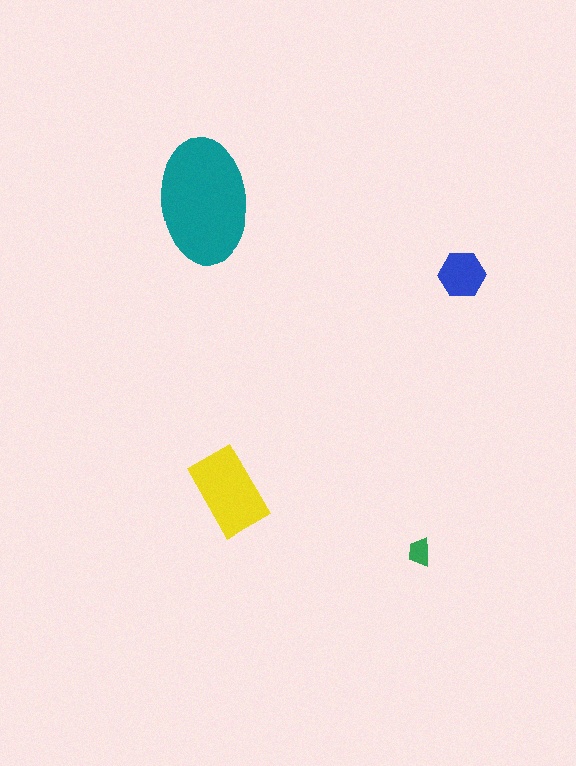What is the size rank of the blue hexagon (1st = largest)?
3rd.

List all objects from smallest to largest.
The green trapezoid, the blue hexagon, the yellow rectangle, the teal ellipse.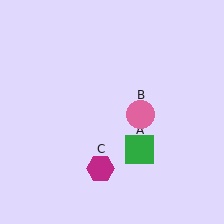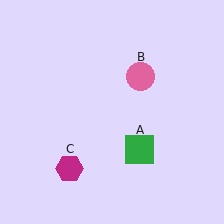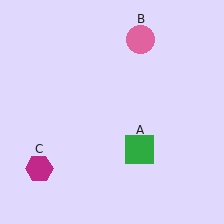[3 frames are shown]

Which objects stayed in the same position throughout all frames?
Green square (object A) remained stationary.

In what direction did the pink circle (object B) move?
The pink circle (object B) moved up.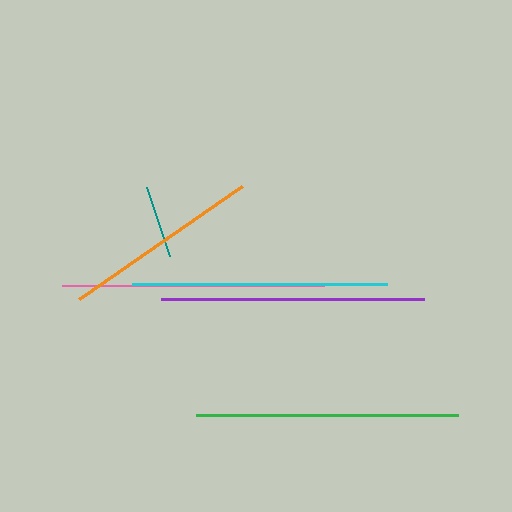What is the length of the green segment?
The green segment is approximately 262 pixels long.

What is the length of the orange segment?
The orange segment is approximately 198 pixels long.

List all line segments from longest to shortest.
From longest to shortest: purple, green, pink, cyan, orange, teal.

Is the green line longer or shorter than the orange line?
The green line is longer than the orange line.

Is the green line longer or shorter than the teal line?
The green line is longer than the teal line.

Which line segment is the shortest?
The teal line is the shortest at approximately 72 pixels.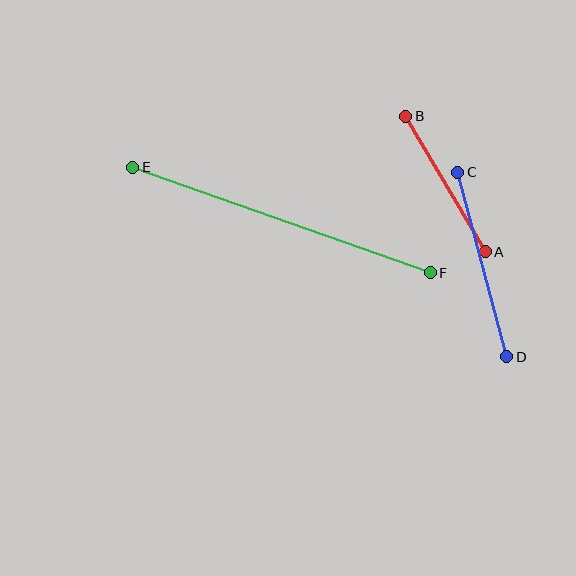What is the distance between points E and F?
The distance is approximately 316 pixels.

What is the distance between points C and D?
The distance is approximately 191 pixels.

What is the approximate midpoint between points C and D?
The midpoint is at approximately (482, 265) pixels.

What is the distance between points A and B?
The distance is approximately 158 pixels.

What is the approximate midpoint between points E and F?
The midpoint is at approximately (282, 220) pixels.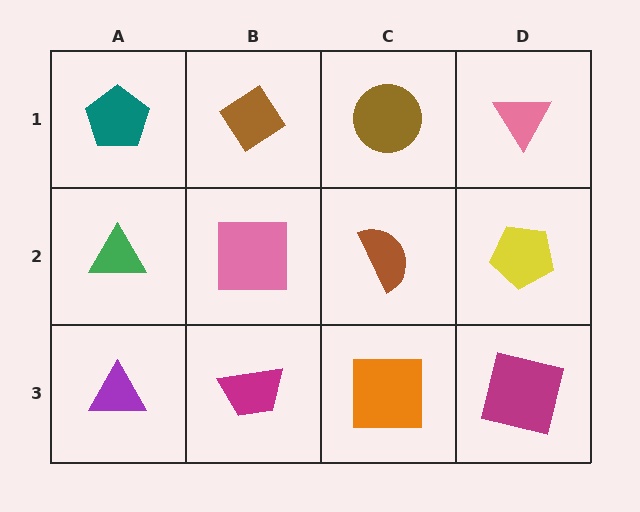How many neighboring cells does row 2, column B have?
4.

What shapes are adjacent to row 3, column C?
A brown semicircle (row 2, column C), a magenta trapezoid (row 3, column B), a magenta square (row 3, column D).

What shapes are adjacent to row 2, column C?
A brown circle (row 1, column C), an orange square (row 3, column C), a pink square (row 2, column B), a yellow pentagon (row 2, column D).